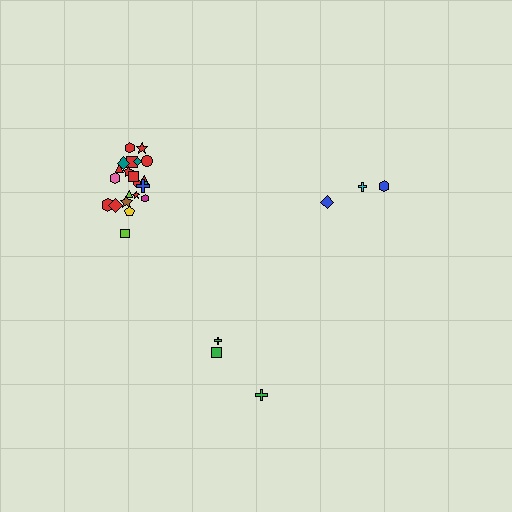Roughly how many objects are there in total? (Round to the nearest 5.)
Roughly 30 objects in total.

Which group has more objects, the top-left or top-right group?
The top-left group.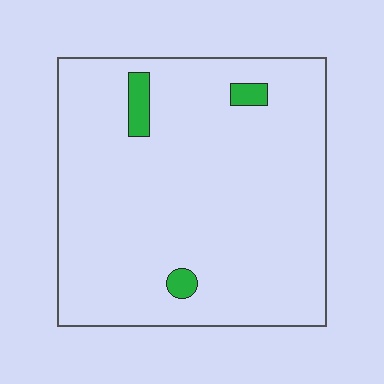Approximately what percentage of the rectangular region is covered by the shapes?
Approximately 5%.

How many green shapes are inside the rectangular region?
3.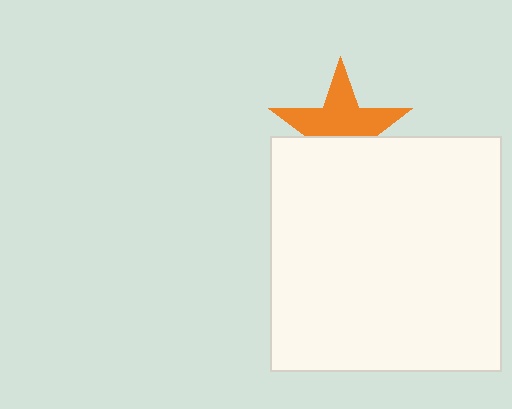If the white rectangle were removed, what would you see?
You would see the complete orange star.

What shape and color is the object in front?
The object in front is a white rectangle.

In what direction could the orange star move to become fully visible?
The orange star could move up. That would shift it out from behind the white rectangle entirely.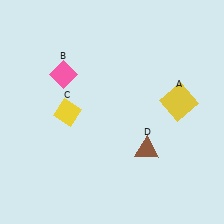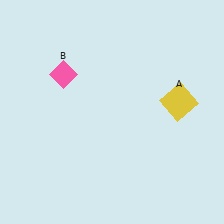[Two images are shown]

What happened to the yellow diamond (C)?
The yellow diamond (C) was removed in Image 2. It was in the bottom-left area of Image 1.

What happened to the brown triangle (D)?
The brown triangle (D) was removed in Image 2. It was in the bottom-right area of Image 1.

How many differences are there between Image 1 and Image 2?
There are 2 differences between the two images.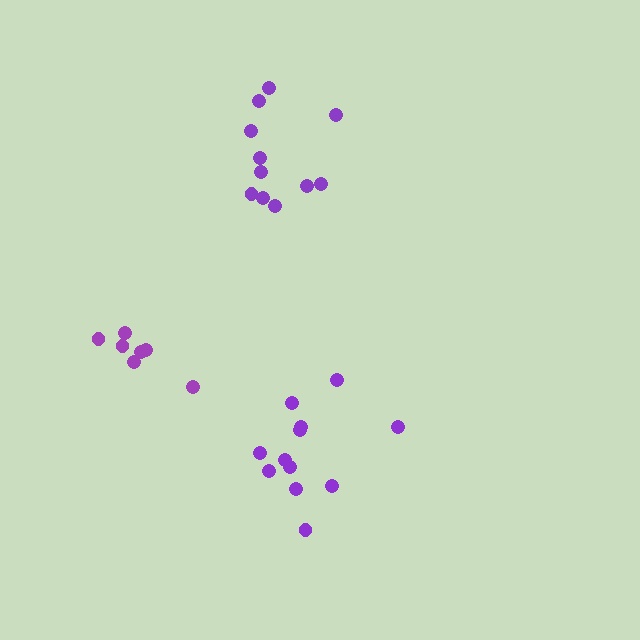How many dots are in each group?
Group 1: 12 dots, Group 2: 7 dots, Group 3: 11 dots (30 total).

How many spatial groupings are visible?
There are 3 spatial groupings.